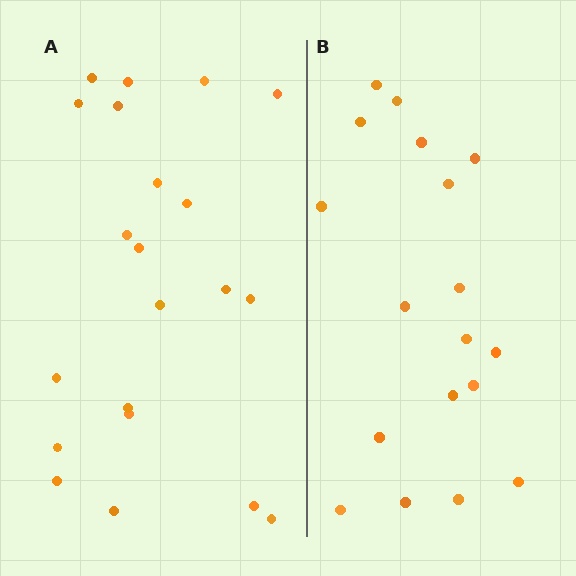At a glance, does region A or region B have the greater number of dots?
Region A (the left region) has more dots.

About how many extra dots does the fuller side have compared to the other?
Region A has just a few more — roughly 2 or 3 more dots than region B.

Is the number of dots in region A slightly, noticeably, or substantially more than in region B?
Region A has only slightly more — the two regions are fairly close. The ratio is roughly 1.2 to 1.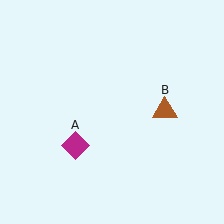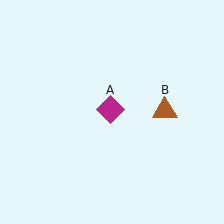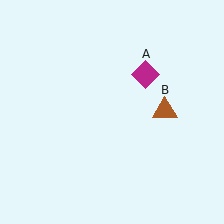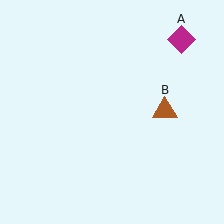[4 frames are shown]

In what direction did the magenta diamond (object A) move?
The magenta diamond (object A) moved up and to the right.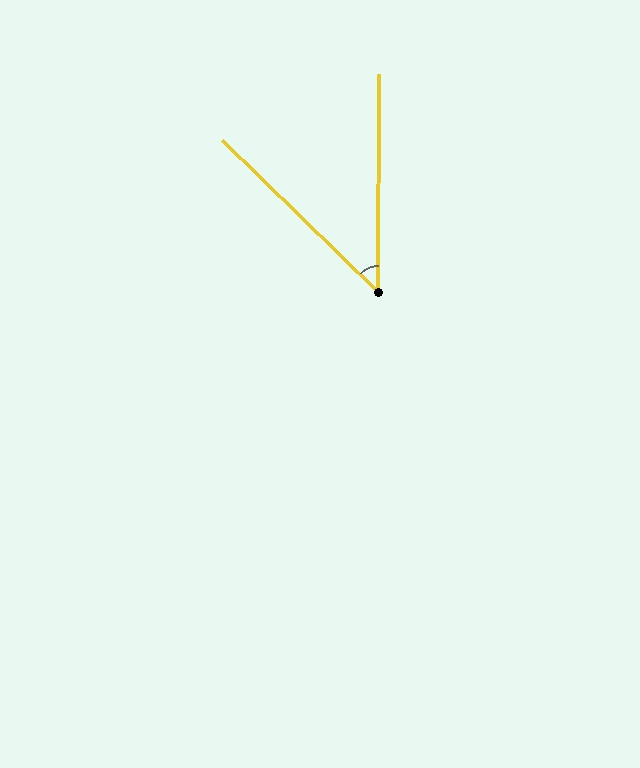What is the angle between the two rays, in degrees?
Approximately 46 degrees.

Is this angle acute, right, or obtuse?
It is acute.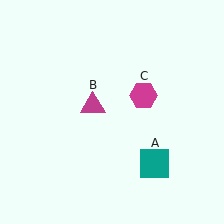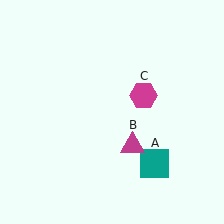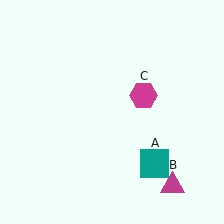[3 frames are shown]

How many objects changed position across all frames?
1 object changed position: magenta triangle (object B).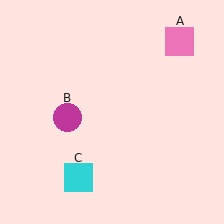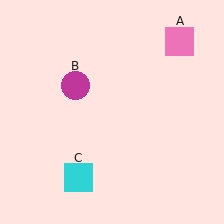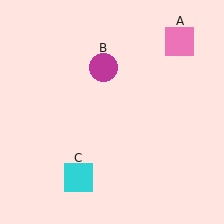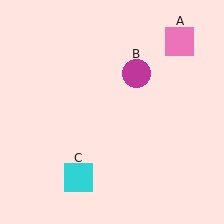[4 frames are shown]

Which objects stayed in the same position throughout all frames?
Pink square (object A) and cyan square (object C) remained stationary.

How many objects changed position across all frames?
1 object changed position: magenta circle (object B).